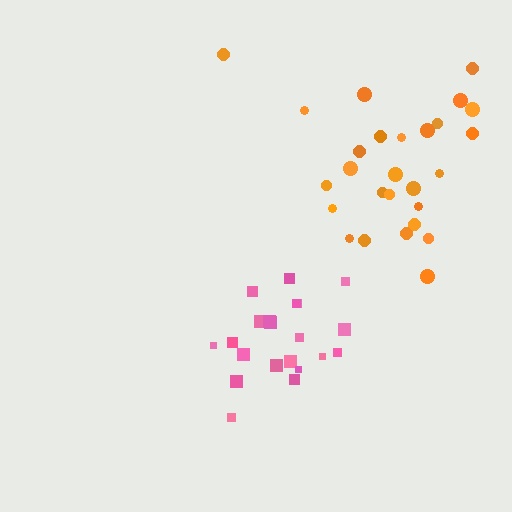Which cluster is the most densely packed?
Pink.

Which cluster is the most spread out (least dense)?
Orange.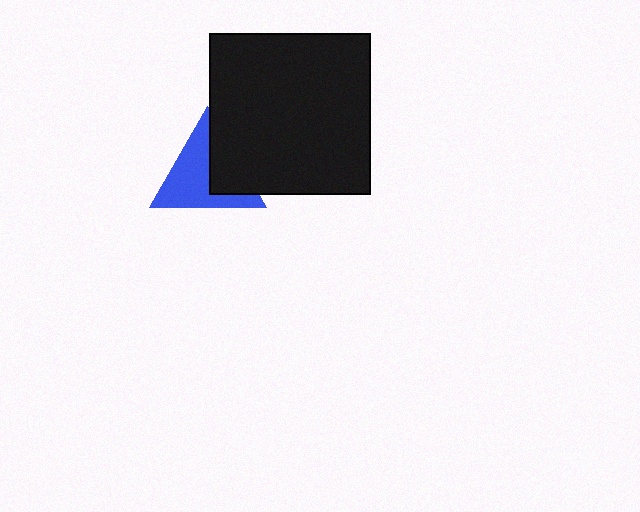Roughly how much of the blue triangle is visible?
About half of it is visible (roughly 64%).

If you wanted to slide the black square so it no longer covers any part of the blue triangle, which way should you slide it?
Slide it right — that is the most direct way to separate the two shapes.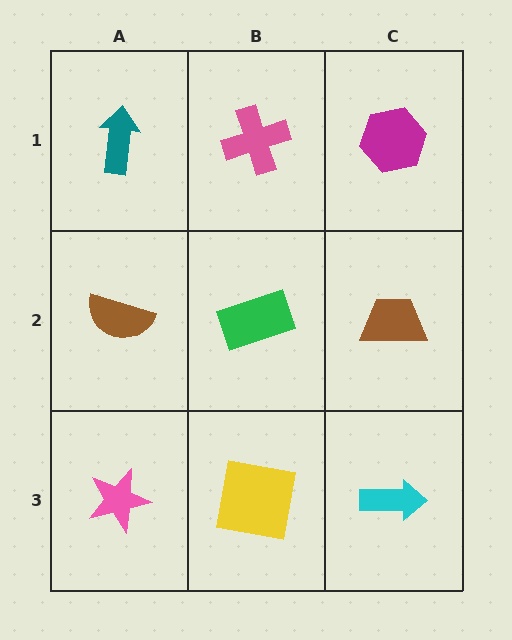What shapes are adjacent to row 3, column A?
A brown semicircle (row 2, column A), a yellow square (row 3, column B).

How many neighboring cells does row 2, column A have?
3.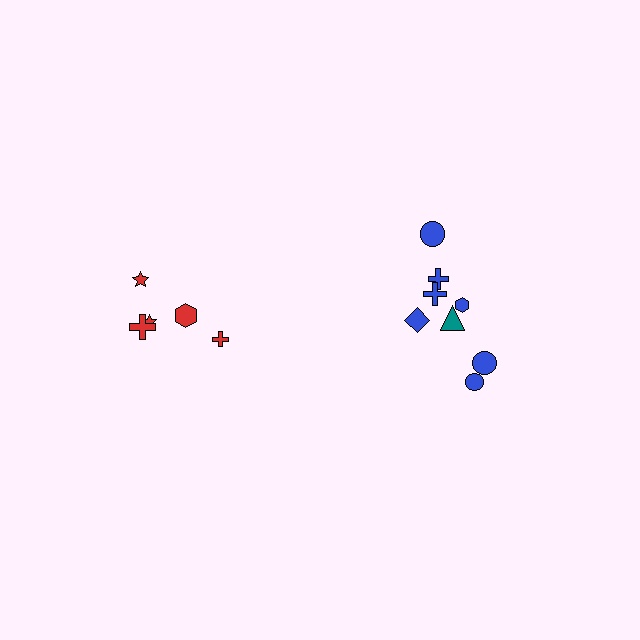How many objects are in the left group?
There are 5 objects.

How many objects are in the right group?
There are 8 objects.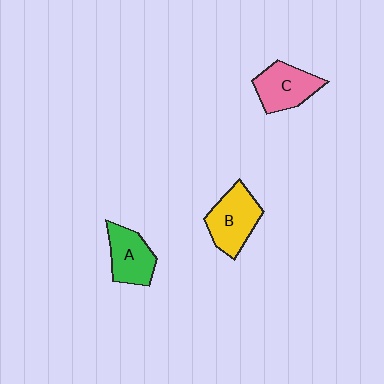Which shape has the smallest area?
Shape A (green).